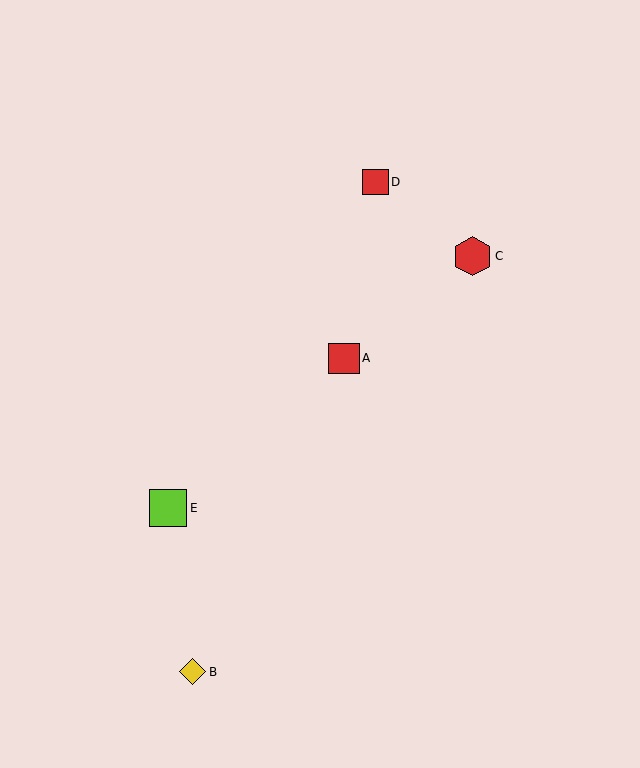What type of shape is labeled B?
Shape B is a yellow diamond.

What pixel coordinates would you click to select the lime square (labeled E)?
Click at (168, 508) to select the lime square E.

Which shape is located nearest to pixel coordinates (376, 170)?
The red square (labeled D) at (375, 182) is nearest to that location.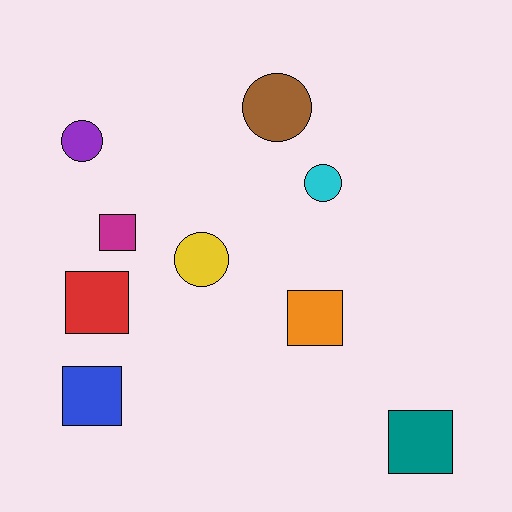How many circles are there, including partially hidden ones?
There are 4 circles.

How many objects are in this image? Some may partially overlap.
There are 9 objects.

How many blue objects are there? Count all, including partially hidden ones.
There is 1 blue object.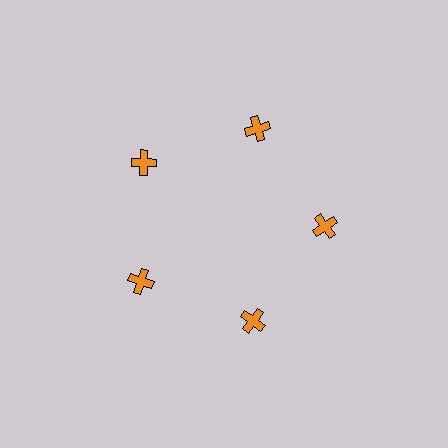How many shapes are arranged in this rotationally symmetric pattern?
There are 5 shapes, arranged in 5 groups of 1.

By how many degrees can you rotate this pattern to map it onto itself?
The pattern maps onto itself every 72 degrees of rotation.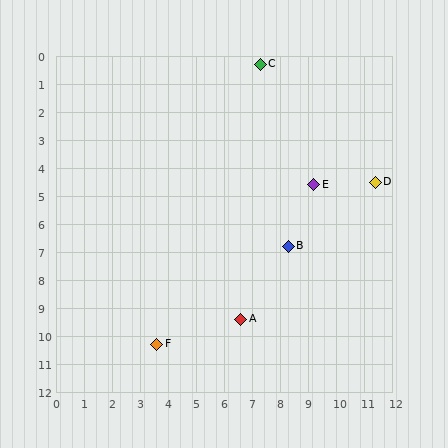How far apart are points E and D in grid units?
Points E and D are about 2.2 grid units apart.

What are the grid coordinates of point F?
Point F is at approximately (3.6, 10.3).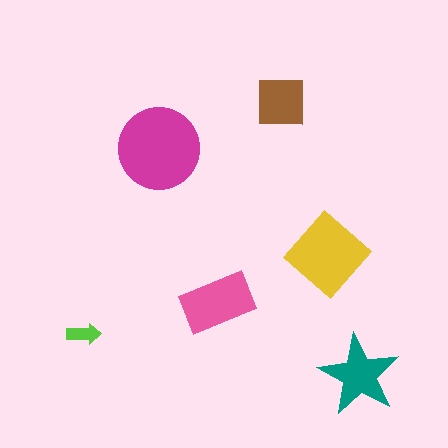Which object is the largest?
The magenta circle.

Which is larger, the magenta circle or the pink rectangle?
The magenta circle.